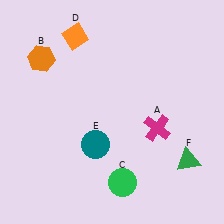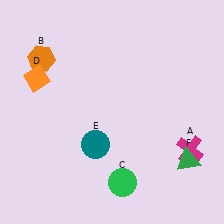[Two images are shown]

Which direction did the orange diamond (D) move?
The orange diamond (D) moved down.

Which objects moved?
The objects that moved are: the magenta cross (A), the orange diamond (D).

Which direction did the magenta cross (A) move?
The magenta cross (A) moved right.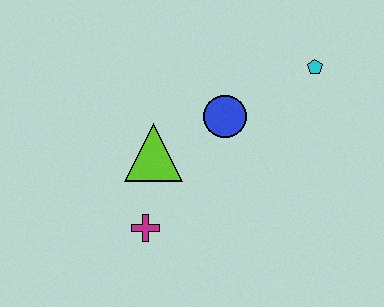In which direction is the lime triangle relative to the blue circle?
The lime triangle is to the left of the blue circle.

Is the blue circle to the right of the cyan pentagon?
No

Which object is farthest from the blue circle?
The magenta cross is farthest from the blue circle.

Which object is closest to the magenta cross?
The lime triangle is closest to the magenta cross.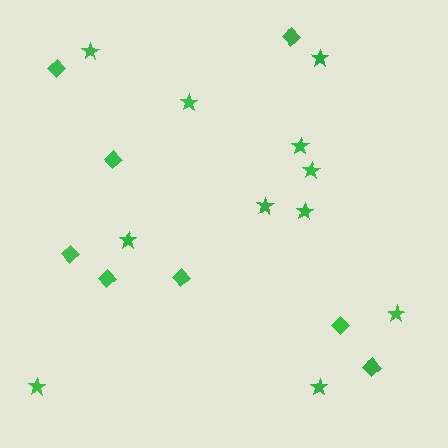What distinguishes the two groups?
There are 2 groups: one group of diamonds (8) and one group of stars (11).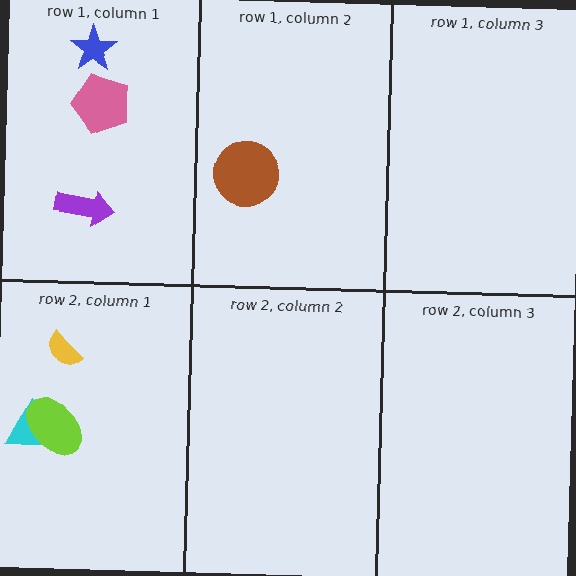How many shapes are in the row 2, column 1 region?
3.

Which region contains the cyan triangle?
The row 2, column 1 region.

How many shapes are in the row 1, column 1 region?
3.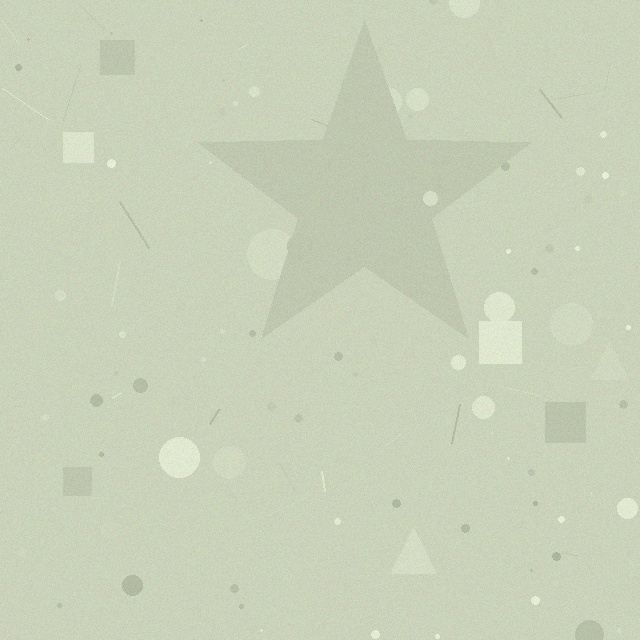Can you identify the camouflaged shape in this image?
The camouflaged shape is a star.